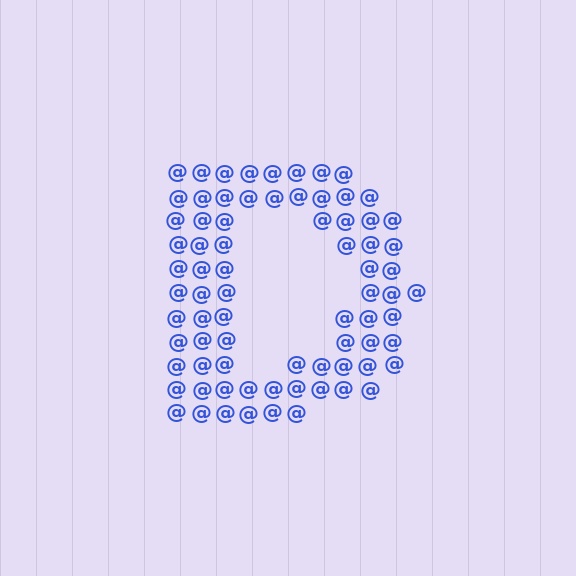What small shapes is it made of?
It is made of small at signs.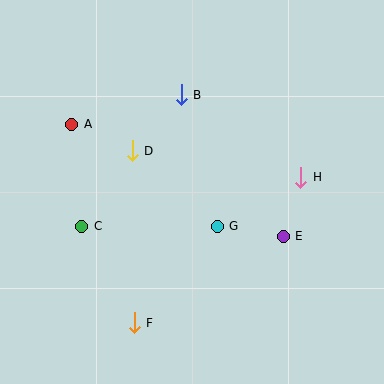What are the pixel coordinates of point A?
Point A is at (72, 124).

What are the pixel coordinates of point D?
Point D is at (132, 151).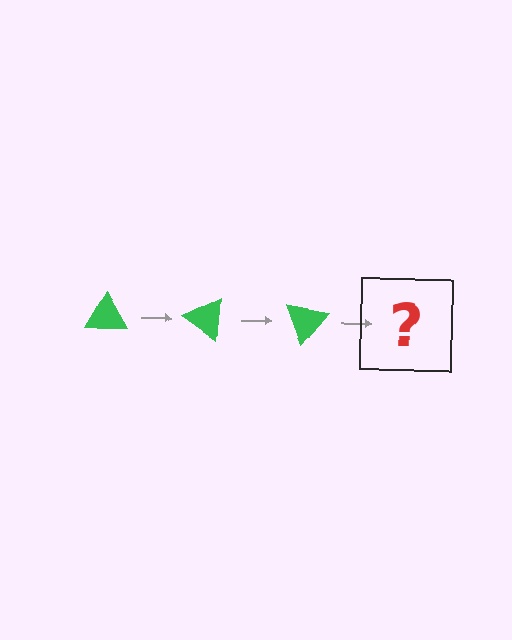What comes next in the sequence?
The next element should be a green triangle rotated 105 degrees.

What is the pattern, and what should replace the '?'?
The pattern is that the triangle rotates 35 degrees each step. The '?' should be a green triangle rotated 105 degrees.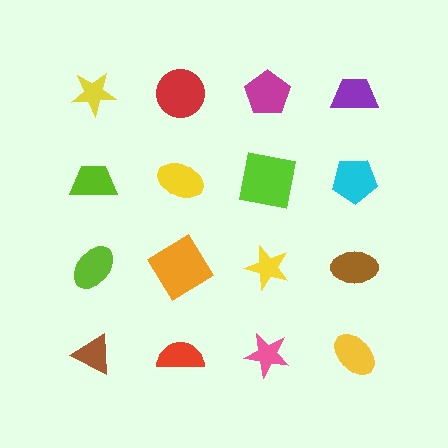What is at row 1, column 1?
A yellow star.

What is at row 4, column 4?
A yellow ellipse.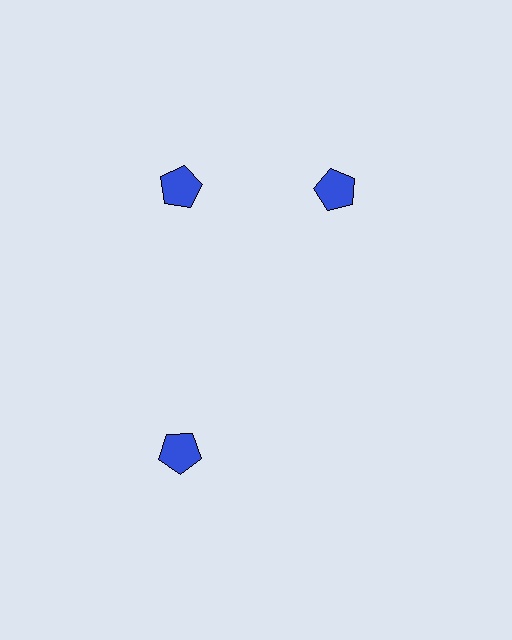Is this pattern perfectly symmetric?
No. The 3 blue pentagons are arranged in a ring, but one element near the 3 o'clock position is rotated out of alignment along the ring, breaking the 3-fold rotational symmetry.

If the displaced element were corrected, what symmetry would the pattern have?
It would have 3-fold rotational symmetry — the pattern would map onto itself every 120 degrees.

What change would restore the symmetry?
The symmetry would be restored by rotating it back into even spacing with its neighbors so that all 3 pentagons sit at equal angles and equal distance from the center.